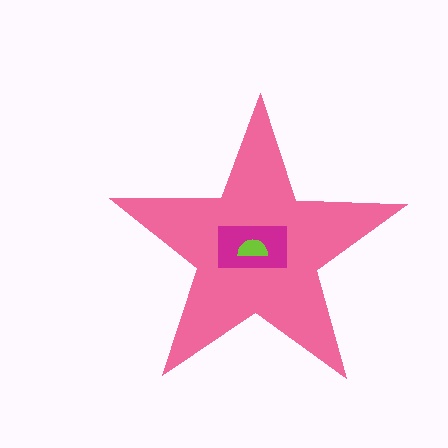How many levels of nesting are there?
3.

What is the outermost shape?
The pink star.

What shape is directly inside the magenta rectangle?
The lime semicircle.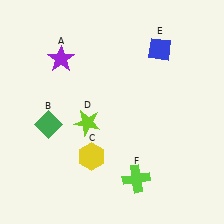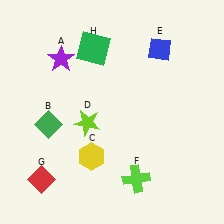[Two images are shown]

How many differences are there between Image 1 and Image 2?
There are 2 differences between the two images.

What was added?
A red diamond (G), a green square (H) were added in Image 2.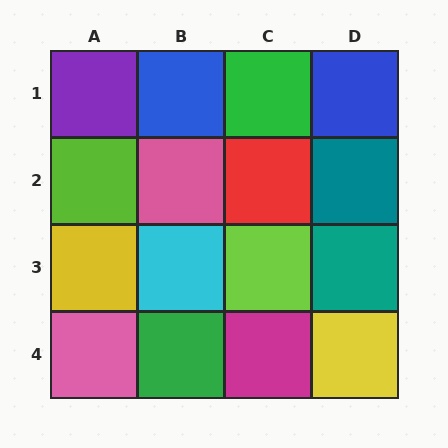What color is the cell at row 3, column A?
Yellow.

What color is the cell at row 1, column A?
Purple.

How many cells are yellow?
2 cells are yellow.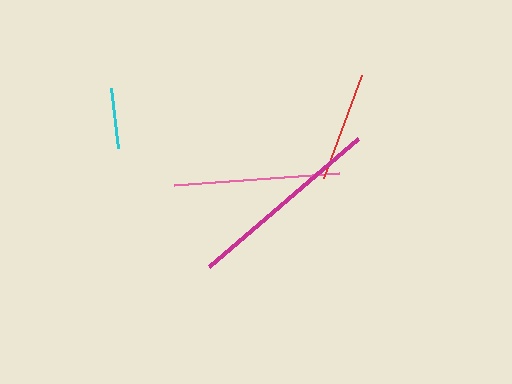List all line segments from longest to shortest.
From longest to shortest: magenta, pink, red, cyan.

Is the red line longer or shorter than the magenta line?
The magenta line is longer than the red line.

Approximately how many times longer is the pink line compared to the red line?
The pink line is approximately 1.5 times the length of the red line.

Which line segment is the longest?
The magenta line is the longest at approximately 196 pixels.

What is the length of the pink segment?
The pink segment is approximately 165 pixels long.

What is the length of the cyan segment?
The cyan segment is approximately 60 pixels long.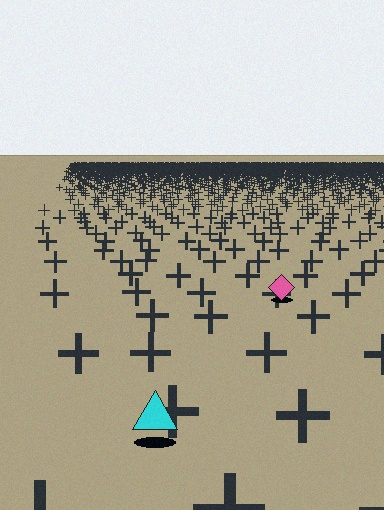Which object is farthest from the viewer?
The pink diamond is farthest from the viewer. It appears smaller and the ground texture around it is denser.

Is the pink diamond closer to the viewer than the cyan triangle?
No. The cyan triangle is closer — you can tell from the texture gradient: the ground texture is coarser near it.